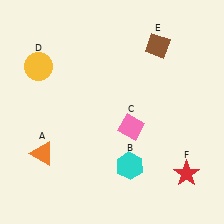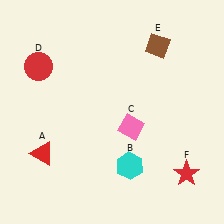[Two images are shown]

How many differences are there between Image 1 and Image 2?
There are 2 differences between the two images.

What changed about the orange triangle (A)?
In Image 1, A is orange. In Image 2, it changed to red.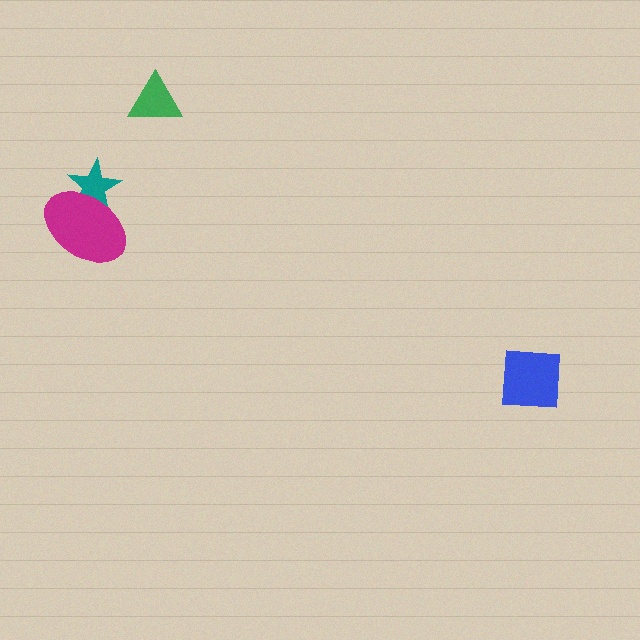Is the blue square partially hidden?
No, no other shape covers it.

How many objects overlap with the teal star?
1 object overlaps with the teal star.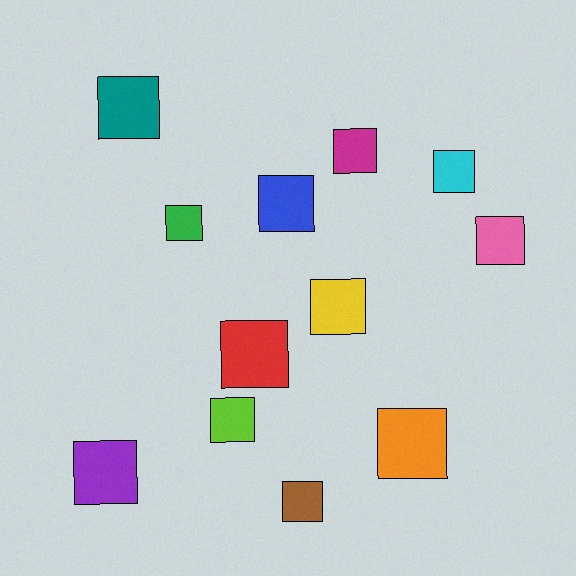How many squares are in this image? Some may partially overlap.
There are 12 squares.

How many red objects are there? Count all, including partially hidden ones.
There is 1 red object.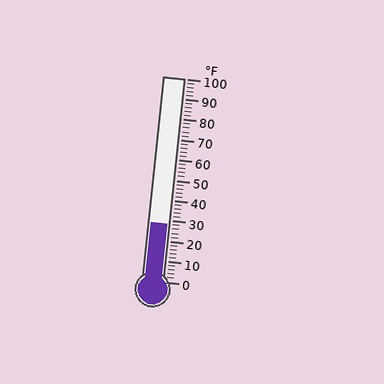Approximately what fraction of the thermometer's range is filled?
The thermometer is filled to approximately 30% of its range.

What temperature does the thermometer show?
The thermometer shows approximately 28°F.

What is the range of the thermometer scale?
The thermometer scale ranges from 0°F to 100°F.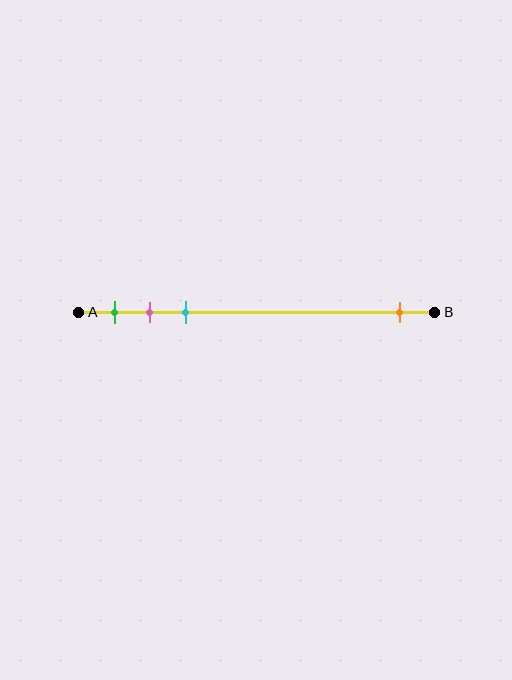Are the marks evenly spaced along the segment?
No, the marks are not evenly spaced.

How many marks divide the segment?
There are 4 marks dividing the segment.